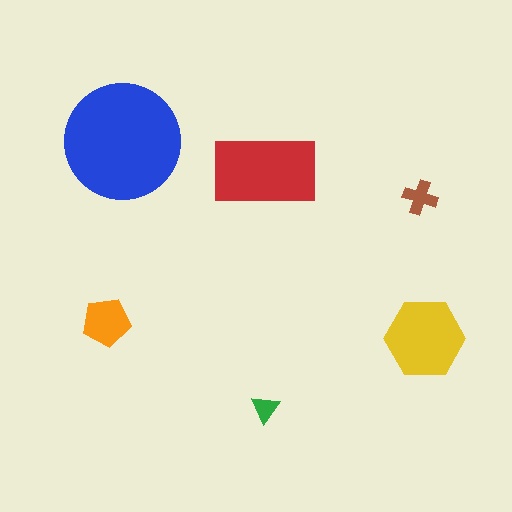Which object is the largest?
The blue circle.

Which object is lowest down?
The green triangle is bottommost.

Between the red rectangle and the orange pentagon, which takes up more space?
The red rectangle.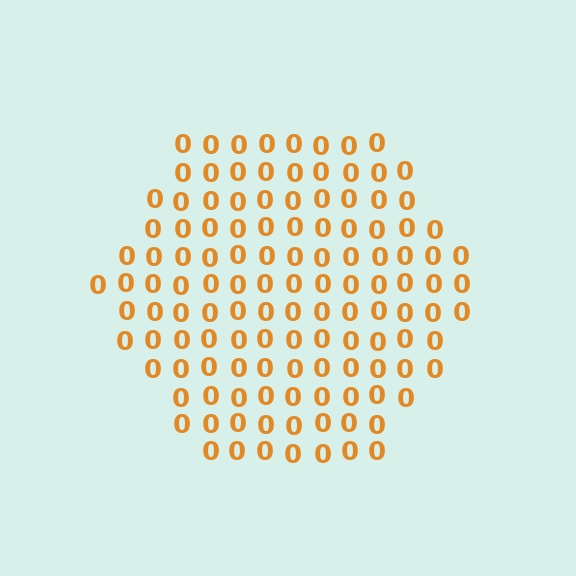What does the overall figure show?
The overall figure shows a hexagon.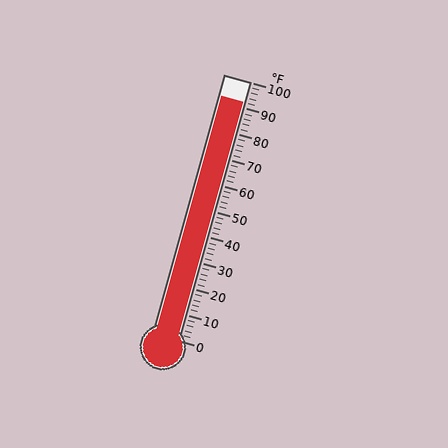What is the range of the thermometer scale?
The thermometer scale ranges from 0°F to 100°F.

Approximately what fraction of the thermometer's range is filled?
The thermometer is filled to approximately 90% of its range.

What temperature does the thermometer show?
The thermometer shows approximately 92°F.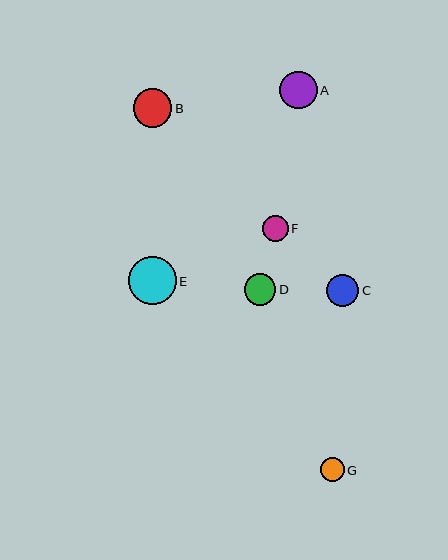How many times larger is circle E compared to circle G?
Circle E is approximately 2.0 times the size of circle G.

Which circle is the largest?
Circle E is the largest with a size of approximately 48 pixels.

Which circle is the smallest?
Circle G is the smallest with a size of approximately 24 pixels.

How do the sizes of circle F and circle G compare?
Circle F and circle G are approximately the same size.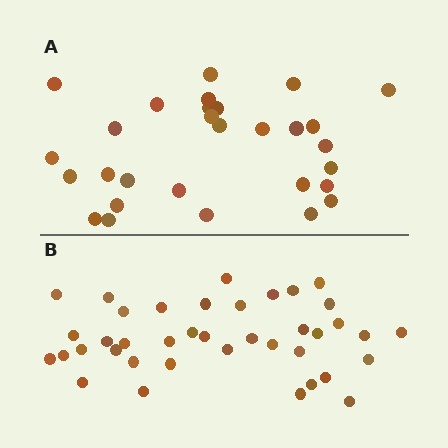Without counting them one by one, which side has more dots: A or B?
Region B (the bottom region) has more dots.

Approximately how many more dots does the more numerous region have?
Region B has roughly 10 or so more dots than region A.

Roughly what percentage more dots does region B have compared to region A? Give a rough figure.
About 35% more.